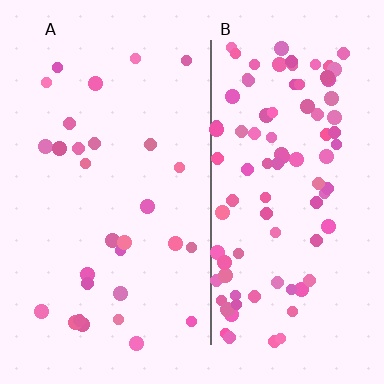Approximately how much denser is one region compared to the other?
Approximately 3.1× — region B over region A.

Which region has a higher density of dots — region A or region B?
B (the right).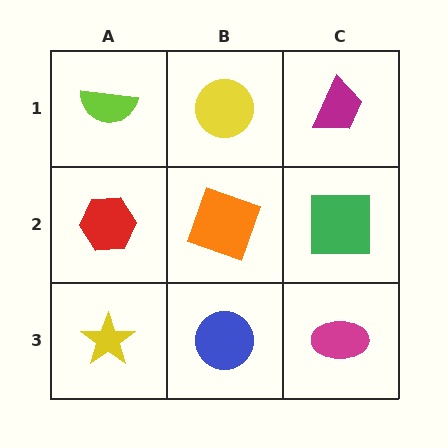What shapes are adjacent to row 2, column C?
A magenta trapezoid (row 1, column C), a magenta ellipse (row 3, column C), an orange square (row 2, column B).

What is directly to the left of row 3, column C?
A blue circle.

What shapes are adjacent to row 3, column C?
A green square (row 2, column C), a blue circle (row 3, column B).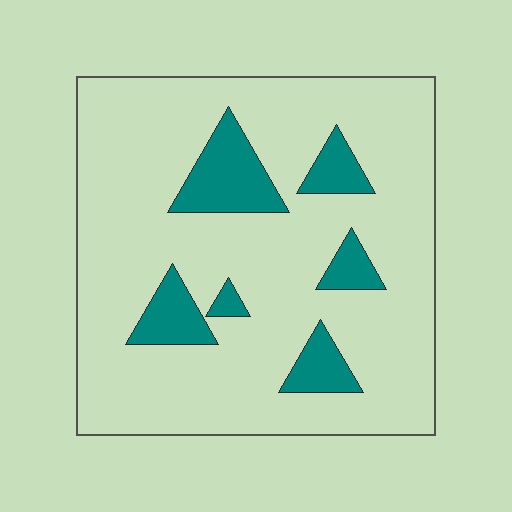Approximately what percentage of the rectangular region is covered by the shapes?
Approximately 15%.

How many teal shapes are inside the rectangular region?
6.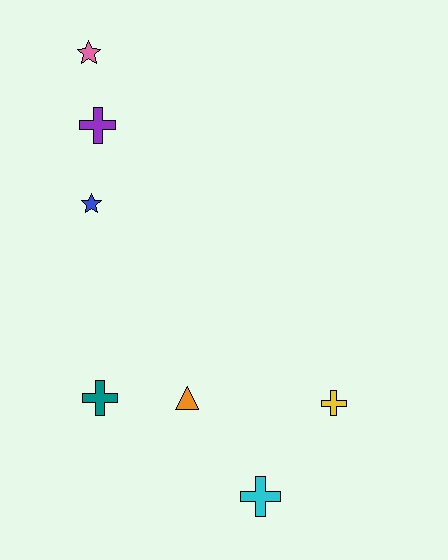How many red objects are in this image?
There are no red objects.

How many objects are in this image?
There are 7 objects.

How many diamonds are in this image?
There are no diamonds.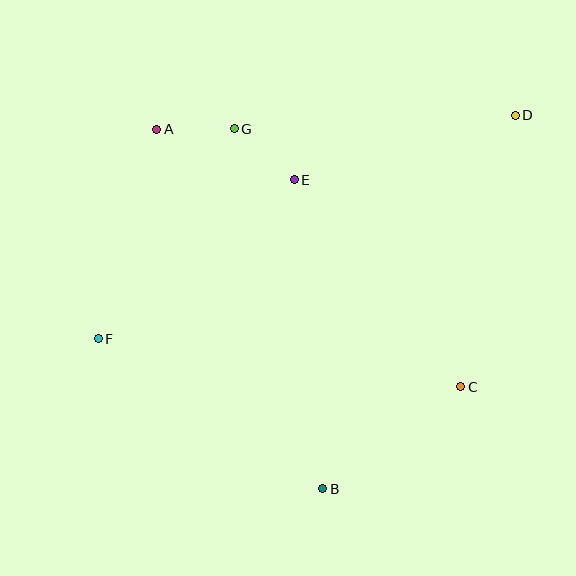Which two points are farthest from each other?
Points D and F are farthest from each other.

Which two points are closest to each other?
Points A and G are closest to each other.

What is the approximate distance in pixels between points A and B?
The distance between A and B is approximately 396 pixels.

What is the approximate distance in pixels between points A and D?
The distance between A and D is approximately 359 pixels.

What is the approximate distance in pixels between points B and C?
The distance between B and C is approximately 172 pixels.